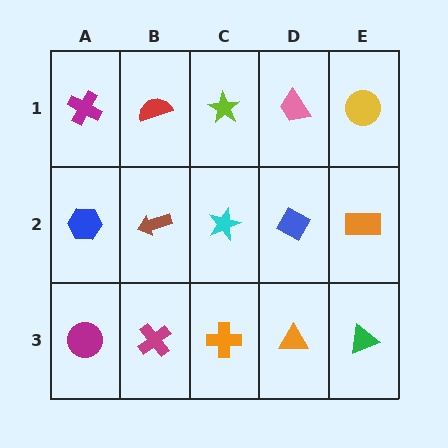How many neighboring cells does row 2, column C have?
4.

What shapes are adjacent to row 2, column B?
A red semicircle (row 1, column B), a magenta cross (row 3, column B), a blue hexagon (row 2, column A), a cyan star (row 2, column C).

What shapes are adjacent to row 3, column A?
A blue hexagon (row 2, column A), a magenta cross (row 3, column B).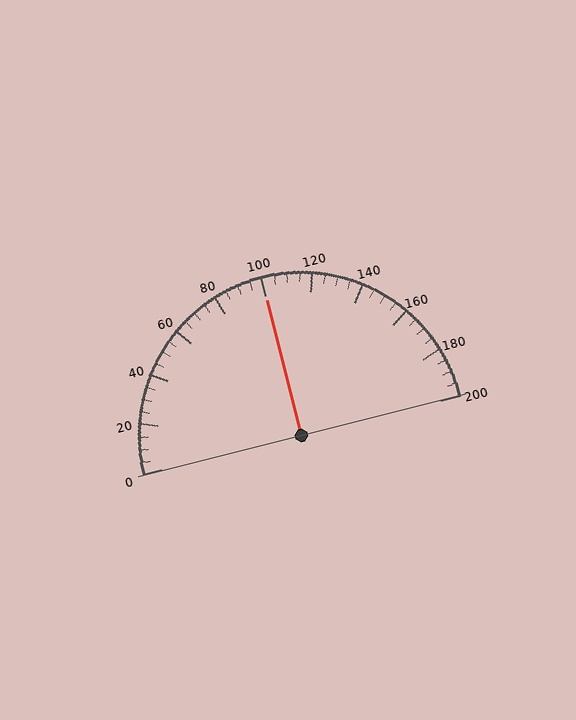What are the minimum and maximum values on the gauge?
The gauge ranges from 0 to 200.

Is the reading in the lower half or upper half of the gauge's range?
The reading is in the upper half of the range (0 to 200).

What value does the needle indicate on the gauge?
The needle indicates approximately 100.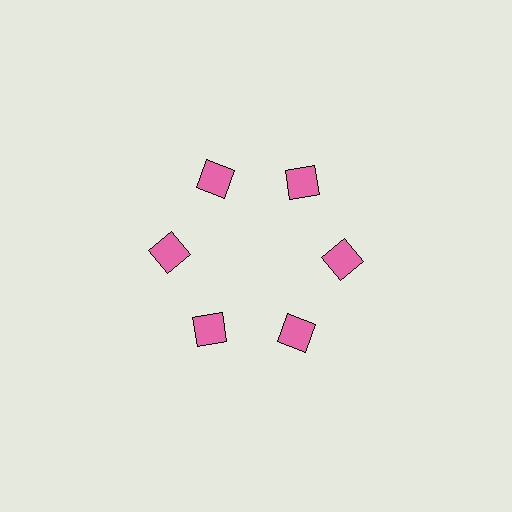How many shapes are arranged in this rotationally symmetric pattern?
There are 6 shapes, arranged in 6 groups of 1.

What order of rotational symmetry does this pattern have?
This pattern has 6-fold rotational symmetry.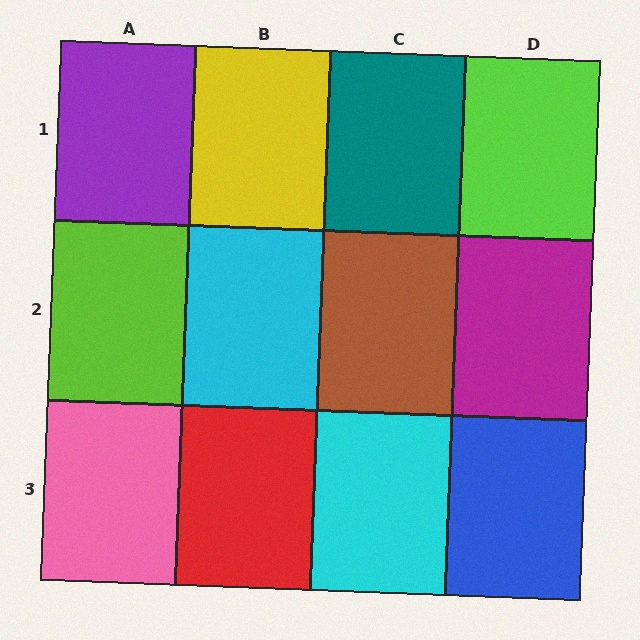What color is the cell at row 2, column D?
Magenta.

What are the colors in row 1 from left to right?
Purple, yellow, teal, lime.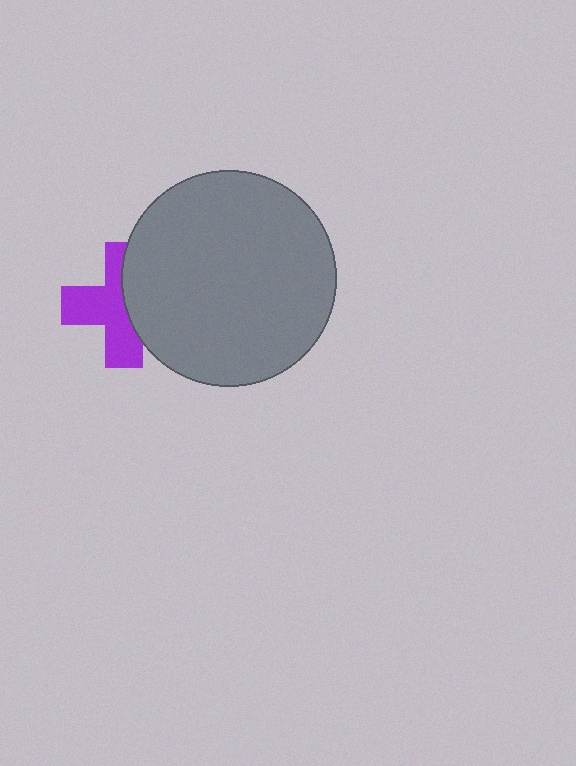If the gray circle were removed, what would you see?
You would see the complete purple cross.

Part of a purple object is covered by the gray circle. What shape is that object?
It is a cross.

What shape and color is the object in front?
The object in front is a gray circle.